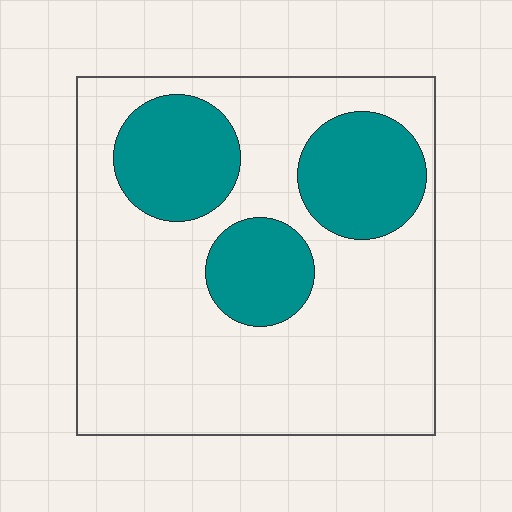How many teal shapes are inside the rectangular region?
3.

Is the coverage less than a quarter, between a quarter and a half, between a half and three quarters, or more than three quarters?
Between a quarter and a half.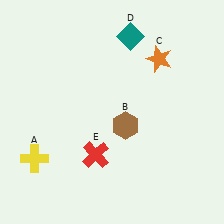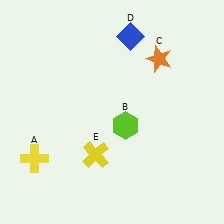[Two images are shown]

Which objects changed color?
B changed from brown to lime. D changed from teal to blue. E changed from red to yellow.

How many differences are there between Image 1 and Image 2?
There are 3 differences between the two images.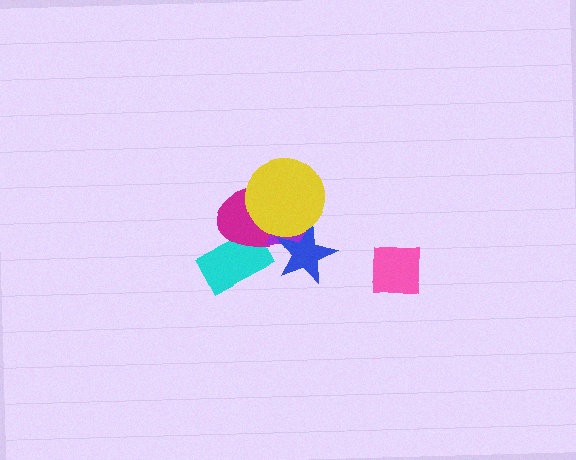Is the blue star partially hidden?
Yes, it is partially covered by another shape.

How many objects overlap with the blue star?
3 objects overlap with the blue star.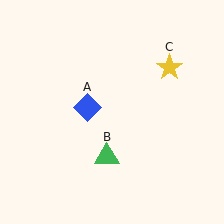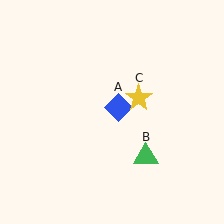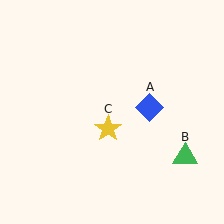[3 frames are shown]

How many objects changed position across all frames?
3 objects changed position: blue diamond (object A), green triangle (object B), yellow star (object C).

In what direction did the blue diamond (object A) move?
The blue diamond (object A) moved right.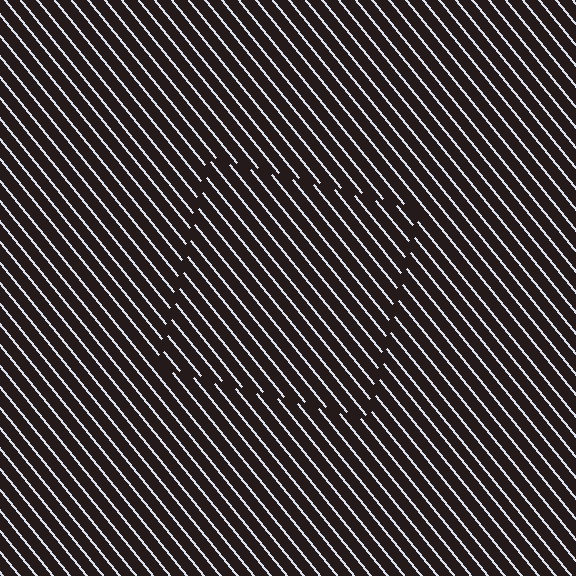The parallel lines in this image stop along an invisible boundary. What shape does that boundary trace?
An illusory square. The interior of the shape contains the same grating, shifted by half a period — the contour is defined by the phase discontinuity where line-ends from the inner and outer gratings abut.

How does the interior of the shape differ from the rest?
The interior of the shape contains the same grating, shifted by half a period — the contour is defined by the phase discontinuity where line-ends from the inner and outer gratings abut.